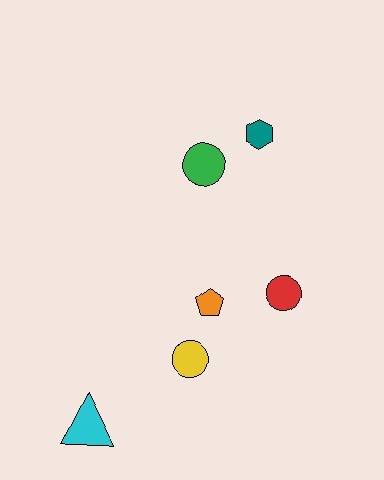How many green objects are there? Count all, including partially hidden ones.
There is 1 green object.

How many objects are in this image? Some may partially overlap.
There are 6 objects.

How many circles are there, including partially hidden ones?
There are 3 circles.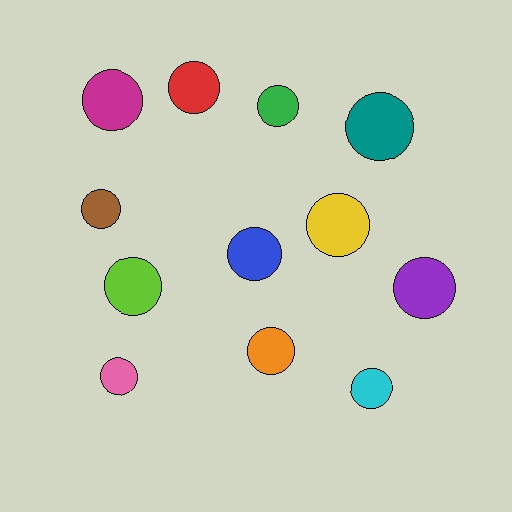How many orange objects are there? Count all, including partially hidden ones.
There is 1 orange object.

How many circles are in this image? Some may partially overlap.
There are 12 circles.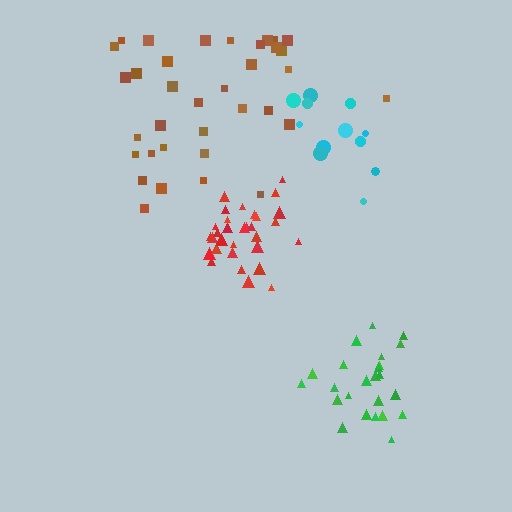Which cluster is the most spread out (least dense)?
Brown.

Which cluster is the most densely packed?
Red.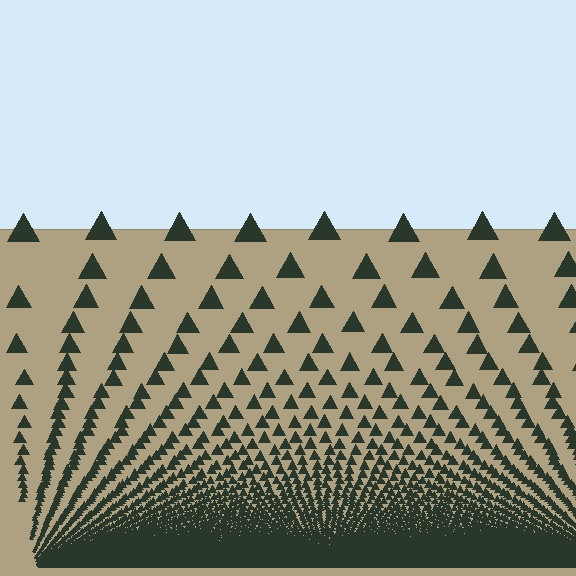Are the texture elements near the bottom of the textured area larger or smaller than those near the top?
Smaller. The gradient is inverted — elements near the bottom are smaller and denser.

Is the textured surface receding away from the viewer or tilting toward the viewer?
The surface appears to tilt toward the viewer. Texture elements get larger and sparser toward the top.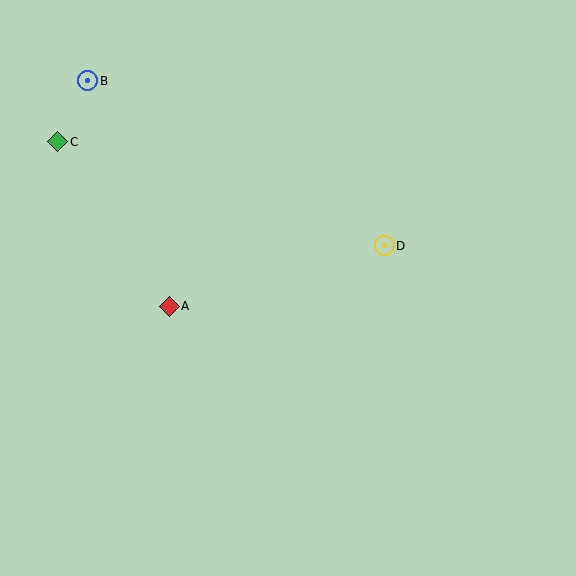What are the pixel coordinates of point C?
Point C is at (58, 142).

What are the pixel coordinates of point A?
Point A is at (169, 306).